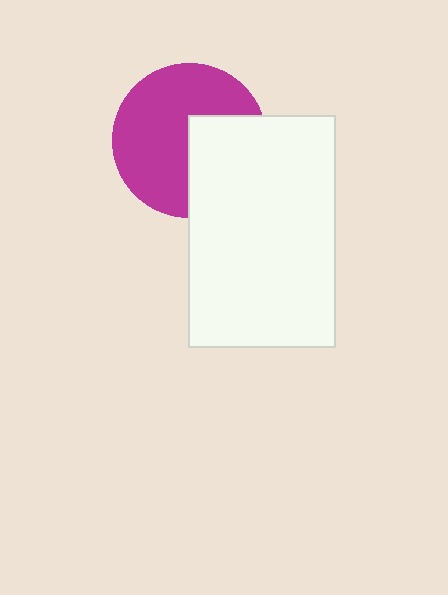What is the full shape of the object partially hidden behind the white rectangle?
The partially hidden object is a magenta circle.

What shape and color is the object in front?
The object in front is a white rectangle.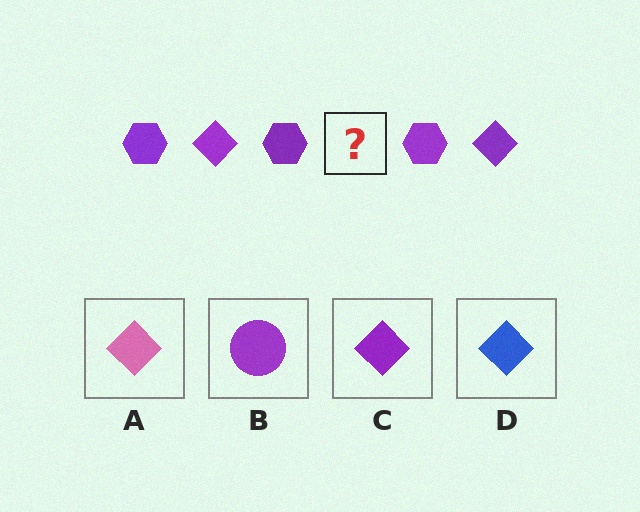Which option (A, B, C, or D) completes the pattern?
C.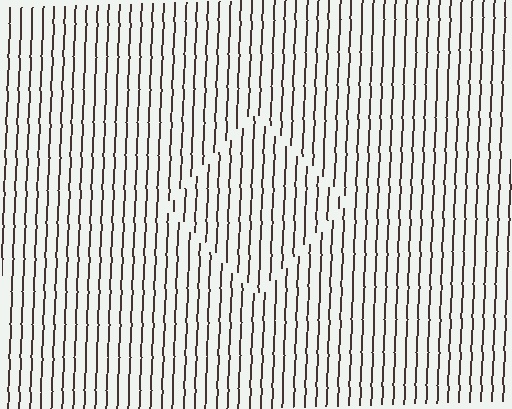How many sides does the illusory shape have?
4 sides — the line-ends trace a square.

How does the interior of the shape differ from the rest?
The interior of the shape contains the same grating, shifted by half a period — the contour is defined by the phase discontinuity where line-ends from the inner and outer gratings abut.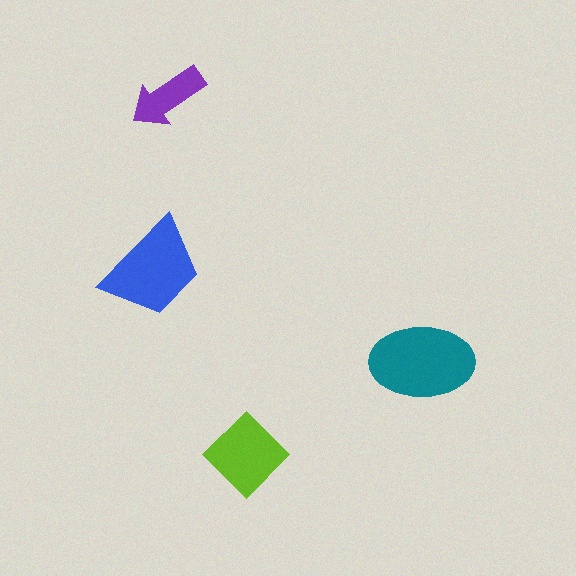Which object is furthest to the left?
The blue trapezoid is leftmost.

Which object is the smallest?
The purple arrow.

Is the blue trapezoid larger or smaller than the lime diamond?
Larger.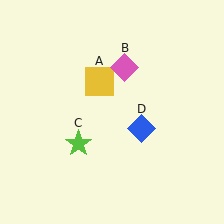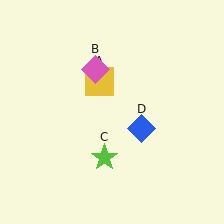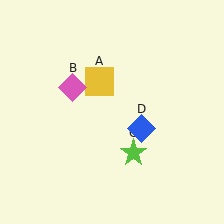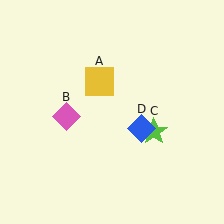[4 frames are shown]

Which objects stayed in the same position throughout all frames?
Yellow square (object A) and blue diamond (object D) remained stationary.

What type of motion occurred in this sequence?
The pink diamond (object B), lime star (object C) rotated counterclockwise around the center of the scene.